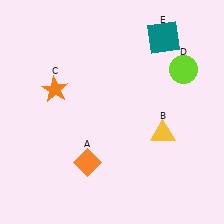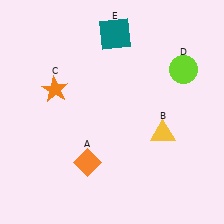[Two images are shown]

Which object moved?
The teal square (E) moved left.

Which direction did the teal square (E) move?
The teal square (E) moved left.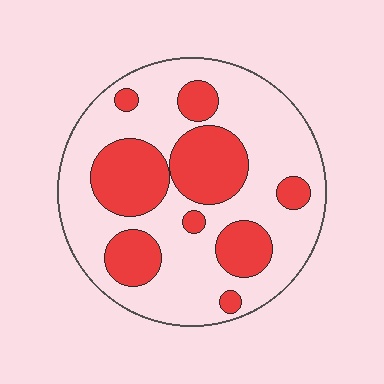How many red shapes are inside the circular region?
9.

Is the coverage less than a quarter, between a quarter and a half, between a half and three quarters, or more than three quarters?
Between a quarter and a half.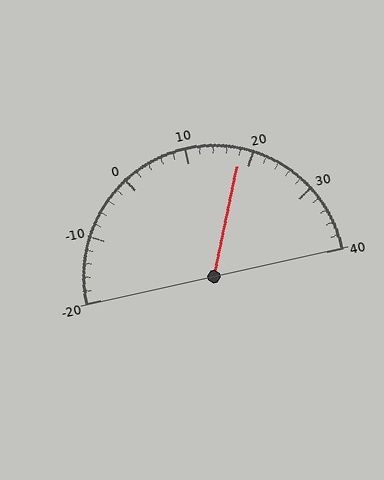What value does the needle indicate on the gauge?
The needle indicates approximately 18.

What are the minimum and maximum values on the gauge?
The gauge ranges from -20 to 40.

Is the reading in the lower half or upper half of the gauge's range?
The reading is in the upper half of the range (-20 to 40).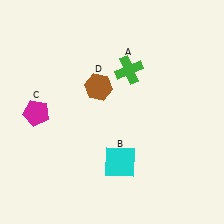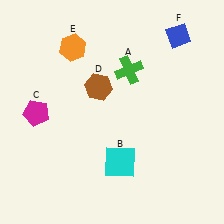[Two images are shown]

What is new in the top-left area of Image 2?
An orange hexagon (E) was added in the top-left area of Image 2.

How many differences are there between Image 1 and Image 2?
There are 2 differences between the two images.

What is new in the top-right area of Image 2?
A blue diamond (F) was added in the top-right area of Image 2.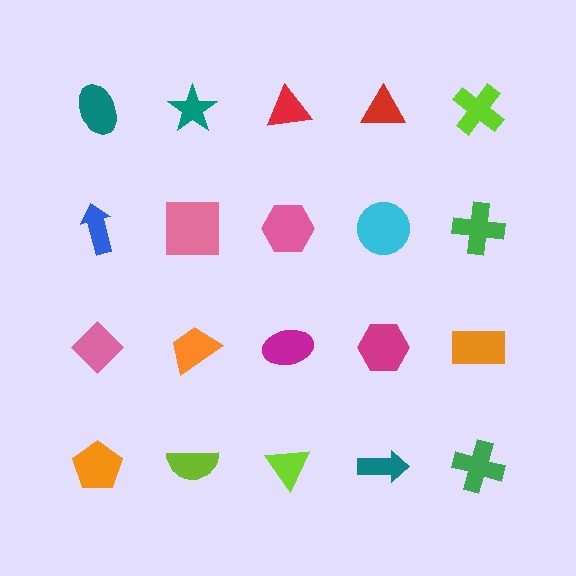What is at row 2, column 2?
A pink square.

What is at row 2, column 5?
A green cross.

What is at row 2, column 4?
A cyan circle.